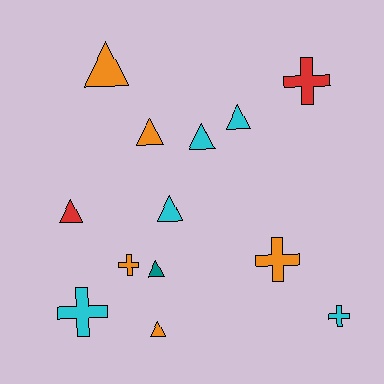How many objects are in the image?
There are 13 objects.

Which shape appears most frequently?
Triangle, with 8 objects.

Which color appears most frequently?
Cyan, with 5 objects.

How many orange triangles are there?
There are 3 orange triangles.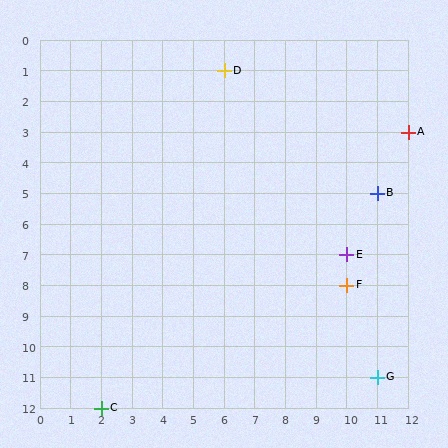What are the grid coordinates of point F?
Point F is at grid coordinates (10, 8).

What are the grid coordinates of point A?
Point A is at grid coordinates (12, 3).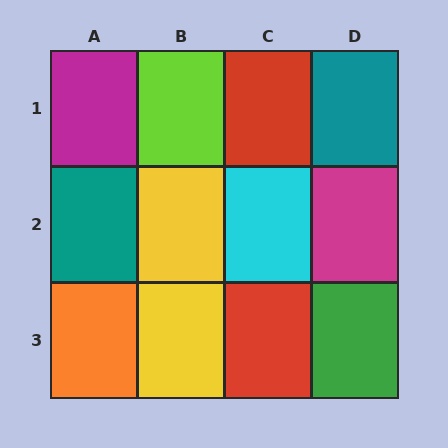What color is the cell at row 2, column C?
Cyan.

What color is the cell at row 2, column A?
Teal.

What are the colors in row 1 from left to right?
Magenta, lime, red, teal.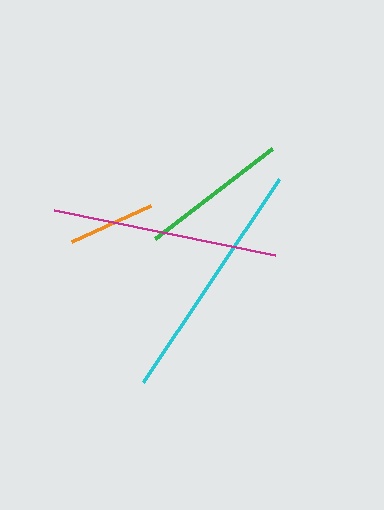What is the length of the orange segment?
The orange segment is approximately 87 pixels long.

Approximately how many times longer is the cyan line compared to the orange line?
The cyan line is approximately 2.8 times the length of the orange line.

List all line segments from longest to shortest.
From longest to shortest: cyan, magenta, green, orange.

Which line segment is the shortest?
The orange line is the shortest at approximately 87 pixels.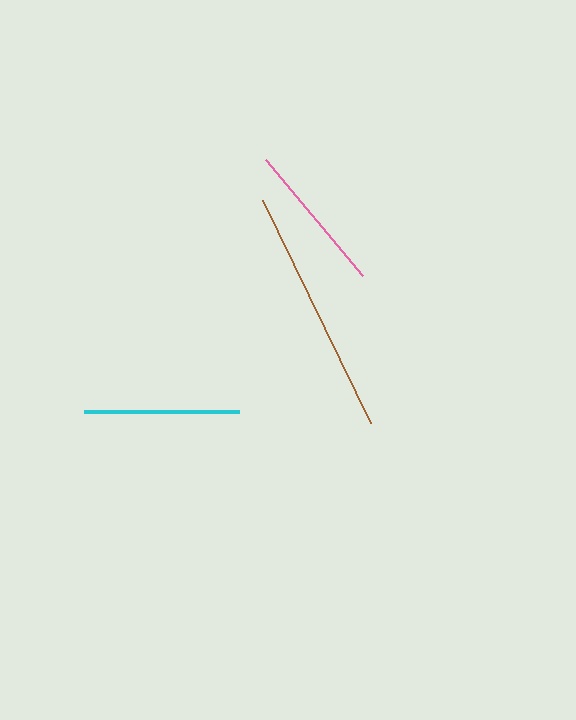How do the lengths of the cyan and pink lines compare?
The cyan and pink lines are approximately the same length.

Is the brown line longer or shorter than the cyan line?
The brown line is longer than the cyan line.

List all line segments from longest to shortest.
From longest to shortest: brown, cyan, pink.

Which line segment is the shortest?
The pink line is the shortest at approximately 150 pixels.